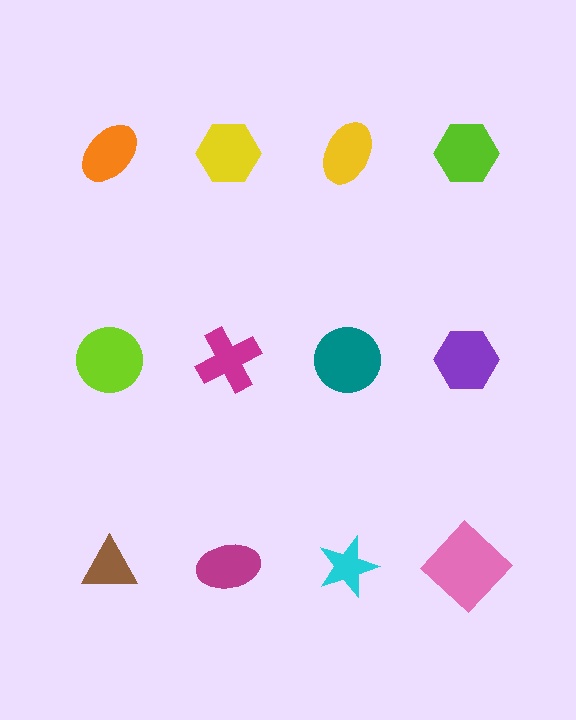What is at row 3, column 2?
A magenta ellipse.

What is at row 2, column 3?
A teal circle.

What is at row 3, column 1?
A brown triangle.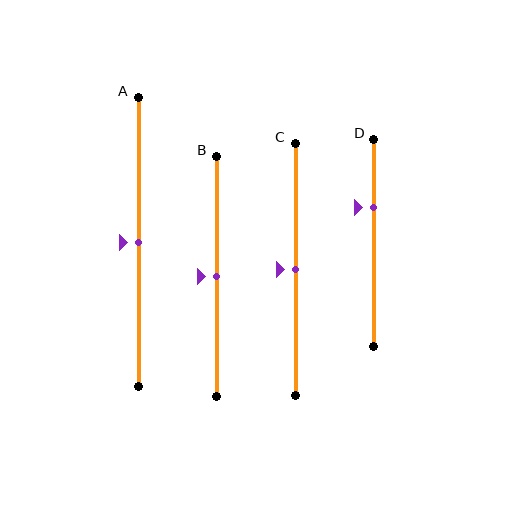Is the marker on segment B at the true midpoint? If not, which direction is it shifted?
Yes, the marker on segment B is at the true midpoint.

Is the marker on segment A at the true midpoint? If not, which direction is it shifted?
Yes, the marker on segment A is at the true midpoint.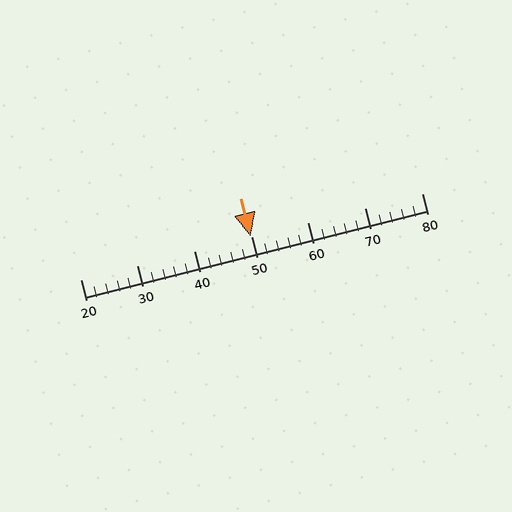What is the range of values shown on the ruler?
The ruler shows values from 20 to 80.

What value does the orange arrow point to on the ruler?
The orange arrow points to approximately 50.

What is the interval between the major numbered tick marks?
The major tick marks are spaced 10 units apart.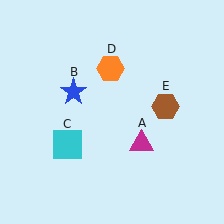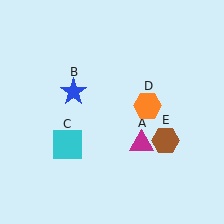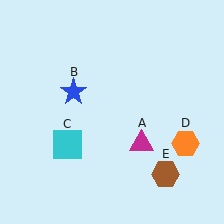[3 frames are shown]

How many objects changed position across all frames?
2 objects changed position: orange hexagon (object D), brown hexagon (object E).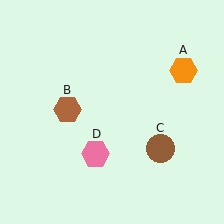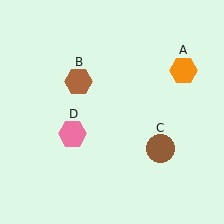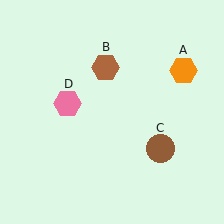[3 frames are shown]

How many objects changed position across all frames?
2 objects changed position: brown hexagon (object B), pink hexagon (object D).